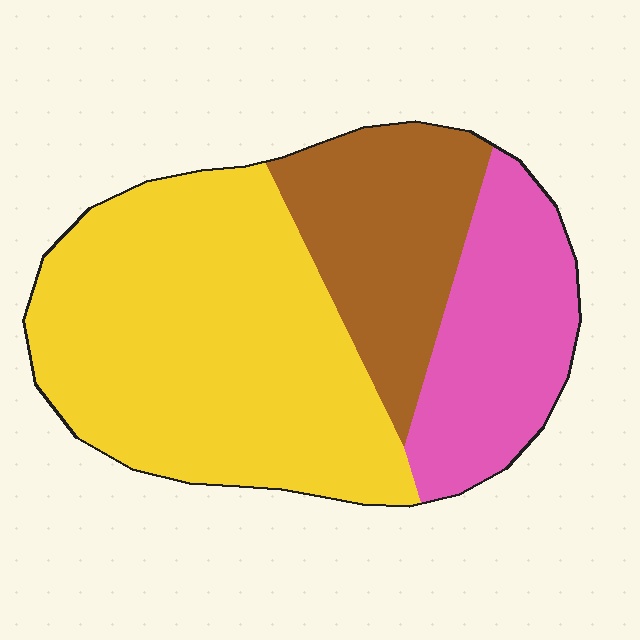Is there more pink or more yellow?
Yellow.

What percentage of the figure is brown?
Brown takes up between a sixth and a third of the figure.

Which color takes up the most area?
Yellow, at roughly 55%.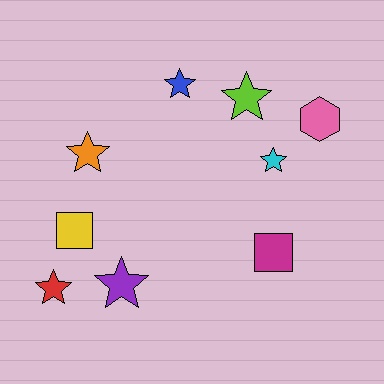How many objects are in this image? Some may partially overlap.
There are 9 objects.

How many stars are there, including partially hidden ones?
There are 6 stars.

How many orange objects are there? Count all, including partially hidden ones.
There is 1 orange object.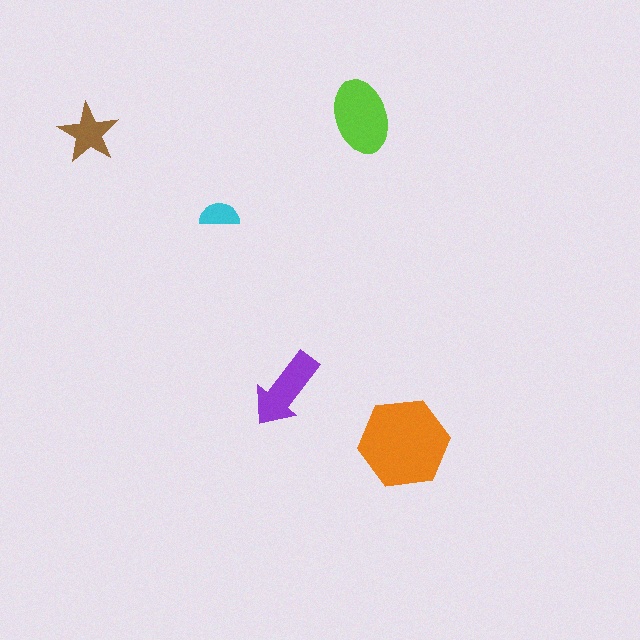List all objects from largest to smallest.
The orange hexagon, the lime ellipse, the purple arrow, the brown star, the cyan semicircle.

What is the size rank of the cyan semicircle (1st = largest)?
5th.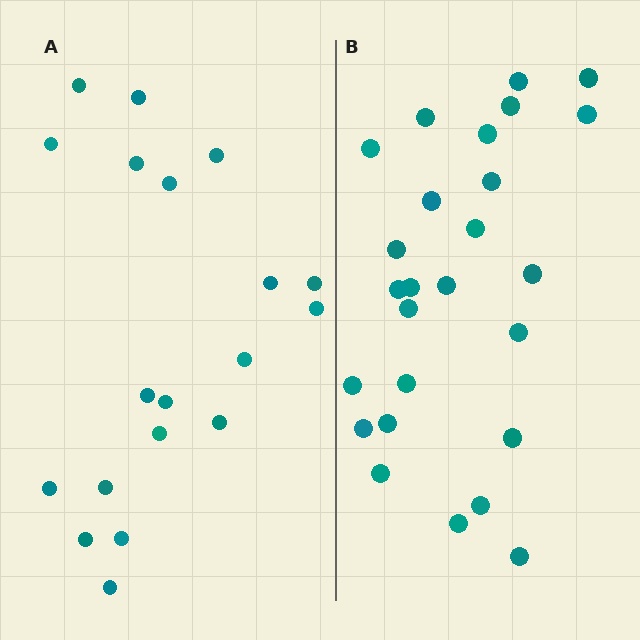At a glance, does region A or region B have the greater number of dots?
Region B (the right region) has more dots.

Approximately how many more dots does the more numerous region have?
Region B has roughly 8 or so more dots than region A.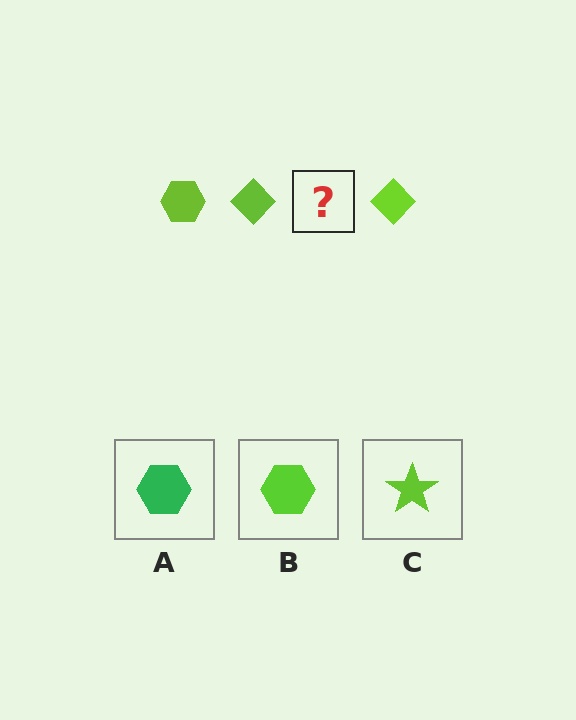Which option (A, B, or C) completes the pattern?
B.